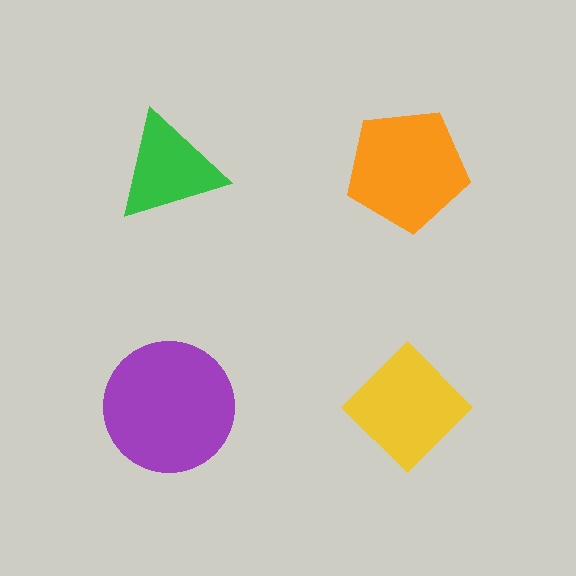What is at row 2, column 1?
A purple circle.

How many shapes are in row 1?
2 shapes.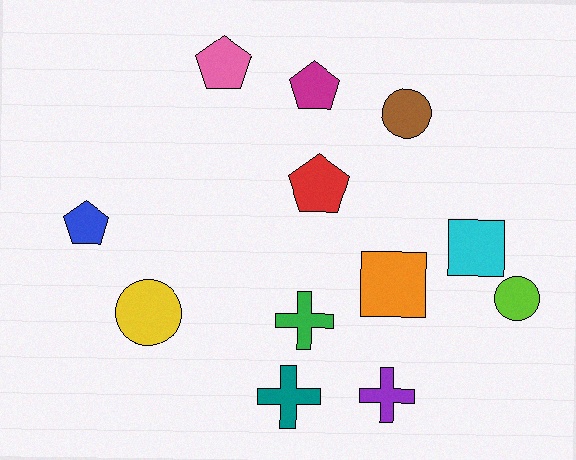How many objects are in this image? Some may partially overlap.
There are 12 objects.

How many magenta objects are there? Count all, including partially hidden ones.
There is 1 magenta object.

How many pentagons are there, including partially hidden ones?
There are 4 pentagons.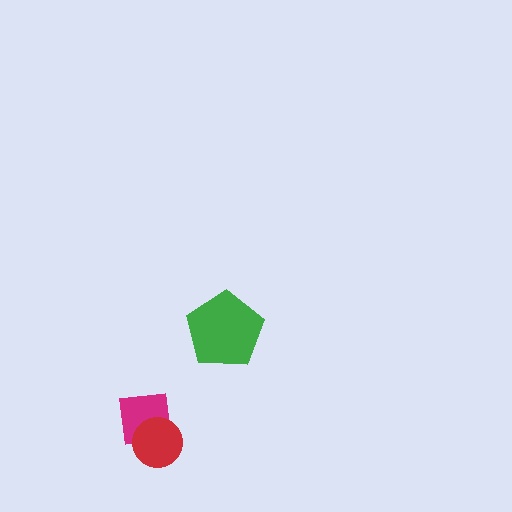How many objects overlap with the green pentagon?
0 objects overlap with the green pentagon.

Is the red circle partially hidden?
No, no other shape covers it.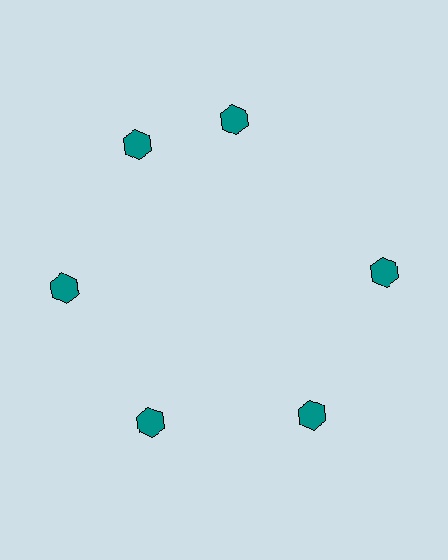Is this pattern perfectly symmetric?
No. The 6 teal hexagons are arranged in a ring, but one element near the 1 o'clock position is rotated out of alignment along the ring, breaking the 6-fold rotational symmetry.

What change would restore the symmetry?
The symmetry would be restored by rotating it back into even spacing with its neighbors so that all 6 hexagons sit at equal angles and equal distance from the center.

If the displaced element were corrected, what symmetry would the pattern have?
It would have 6-fold rotational symmetry — the pattern would map onto itself every 60 degrees.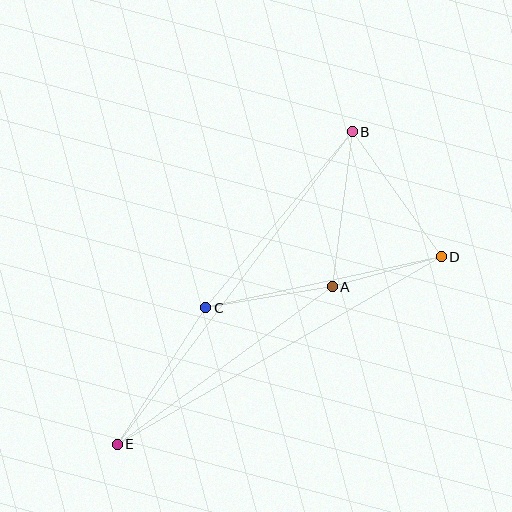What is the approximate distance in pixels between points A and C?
The distance between A and C is approximately 129 pixels.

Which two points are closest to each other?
Points A and D are closest to each other.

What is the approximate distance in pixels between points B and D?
The distance between B and D is approximately 153 pixels.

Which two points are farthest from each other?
Points B and E are farthest from each other.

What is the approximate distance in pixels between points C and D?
The distance between C and D is approximately 241 pixels.